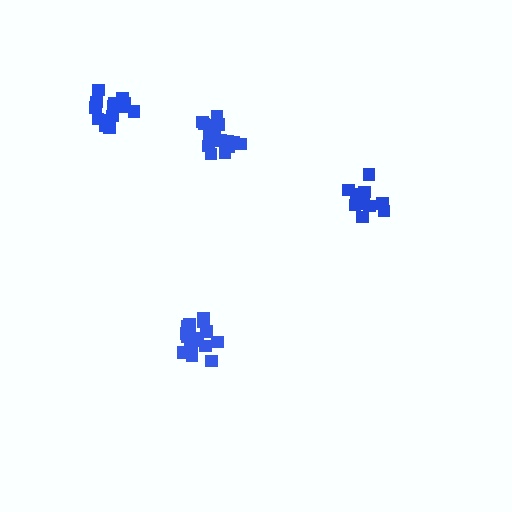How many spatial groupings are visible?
There are 4 spatial groupings.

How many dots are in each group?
Group 1: 16 dots, Group 2: 14 dots, Group 3: 17 dots, Group 4: 15 dots (62 total).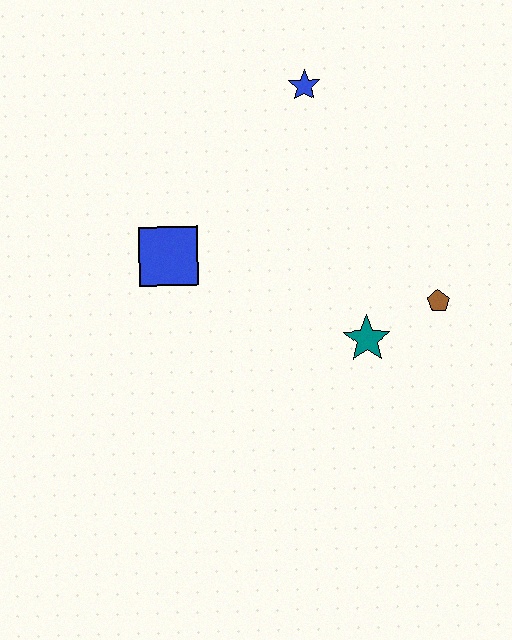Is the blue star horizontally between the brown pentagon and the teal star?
No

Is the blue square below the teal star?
No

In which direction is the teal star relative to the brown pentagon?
The teal star is to the left of the brown pentagon.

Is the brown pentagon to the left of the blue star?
No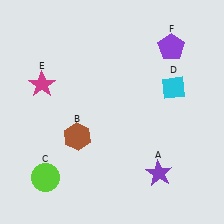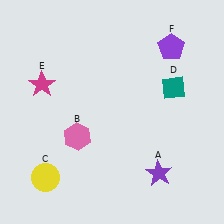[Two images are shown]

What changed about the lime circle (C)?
In Image 1, C is lime. In Image 2, it changed to yellow.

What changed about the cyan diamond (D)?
In Image 1, D is cyan. In Image 2, it changed to teal.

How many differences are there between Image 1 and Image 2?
There are 3 differences between the two images.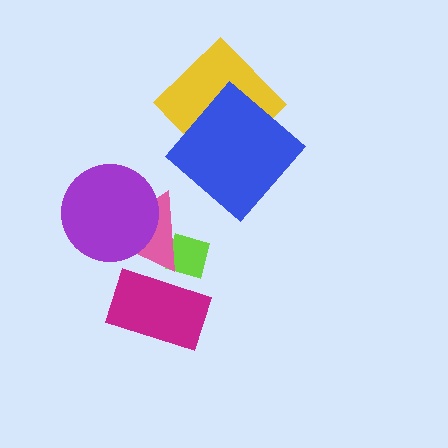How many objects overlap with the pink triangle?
3 objects overlap with the pink triangle.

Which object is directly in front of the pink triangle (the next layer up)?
The magenta rectangle is directly in front of the pink triangle.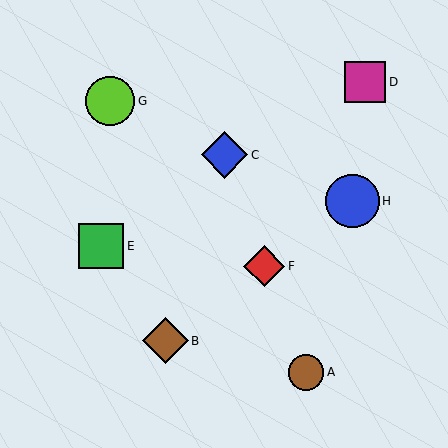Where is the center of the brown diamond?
The center of the brown diamond is at (165, 341).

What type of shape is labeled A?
Shape A is a brown circle.